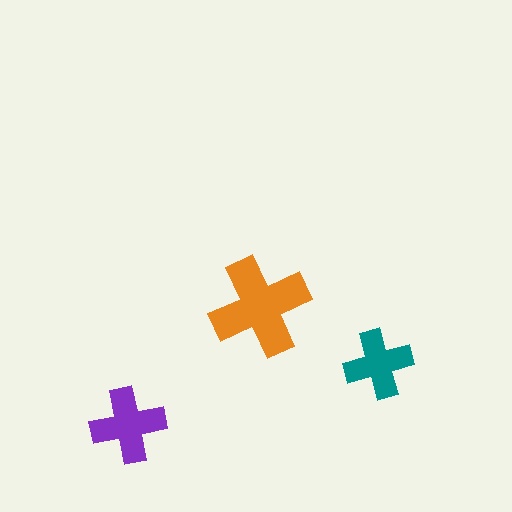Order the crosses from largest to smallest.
the orange one, the purple one, the teal one.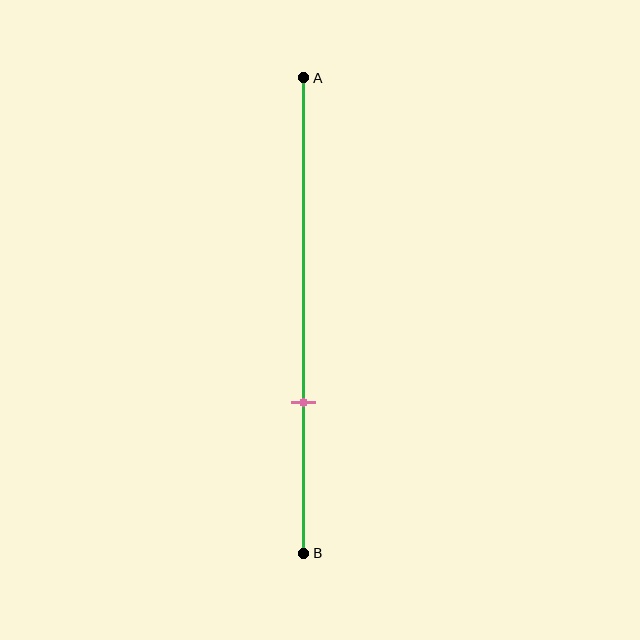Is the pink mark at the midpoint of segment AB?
No, the mark is at about 70% from A, not at the 50% midpoint.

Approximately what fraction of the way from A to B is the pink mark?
The pink mark is approximately 70% of the way from A to B.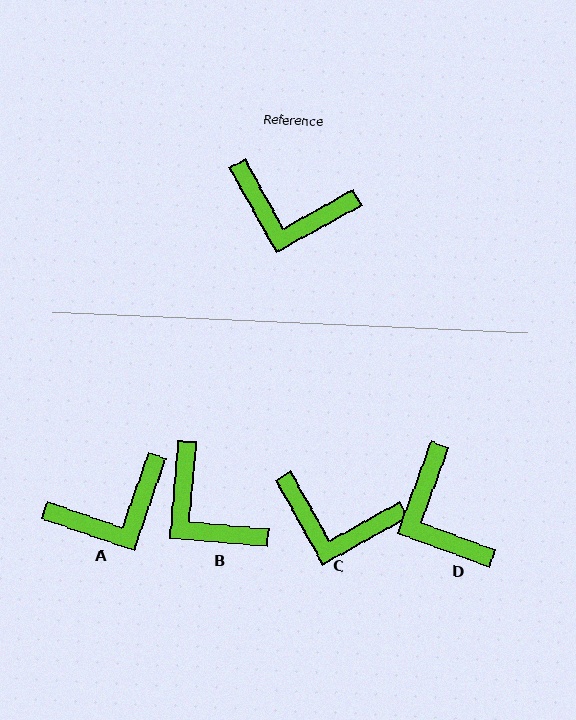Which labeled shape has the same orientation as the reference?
C.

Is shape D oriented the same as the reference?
No, it is off by about 49 degrees.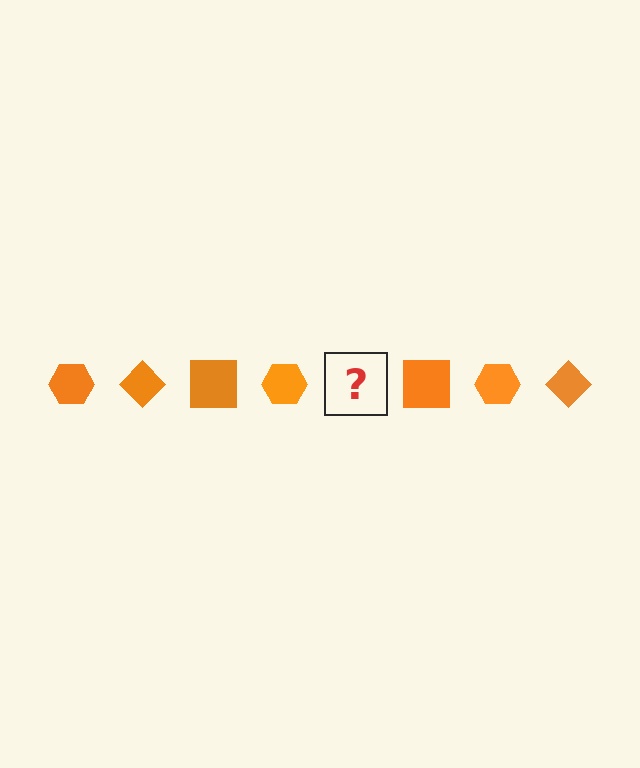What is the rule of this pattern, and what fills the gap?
The rule is that the pattern cycles through hexagon, diamond, square shapes in orange. The gap should be filled with an orange diamond.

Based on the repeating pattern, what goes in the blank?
The blank should be an orange diamond.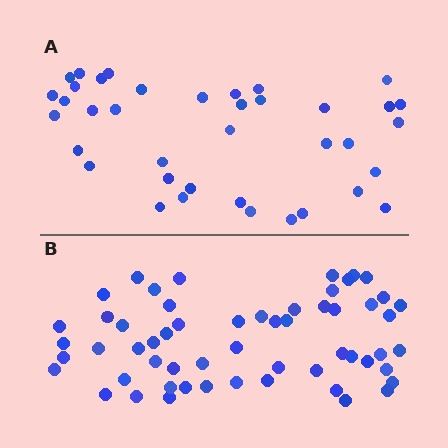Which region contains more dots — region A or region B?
Region B (the bottom region) has more dots.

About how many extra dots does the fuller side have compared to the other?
Region B has approximately 20 more dots than region A.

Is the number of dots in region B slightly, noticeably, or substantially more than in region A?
Region B has substantially more. The ratio is roughly 1.5 to 1.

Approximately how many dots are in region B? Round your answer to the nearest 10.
About 60 dots. (The exact count is 57, which rounds to 60.)